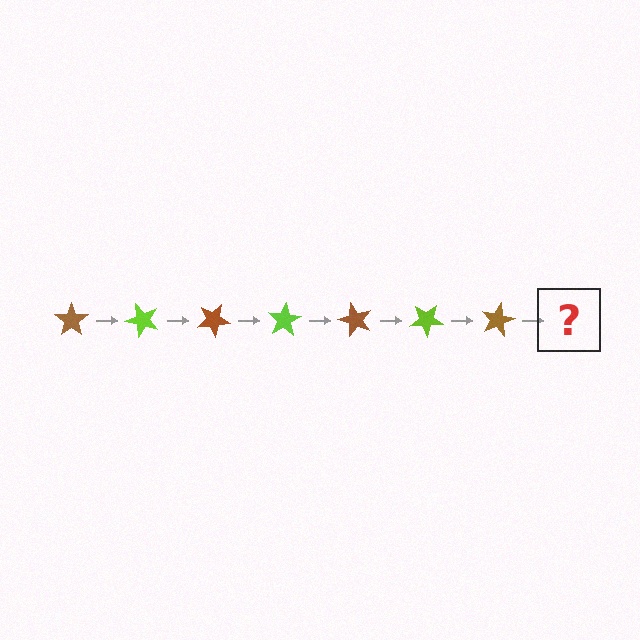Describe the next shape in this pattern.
It should be a lime star, rotated 350 degrees from the start.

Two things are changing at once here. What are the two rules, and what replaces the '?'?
The two rules are that it rotates 50 degrees each step and the color cycles through brown and lime. The '?' should be a lime star, rotated 350 degrees from the start.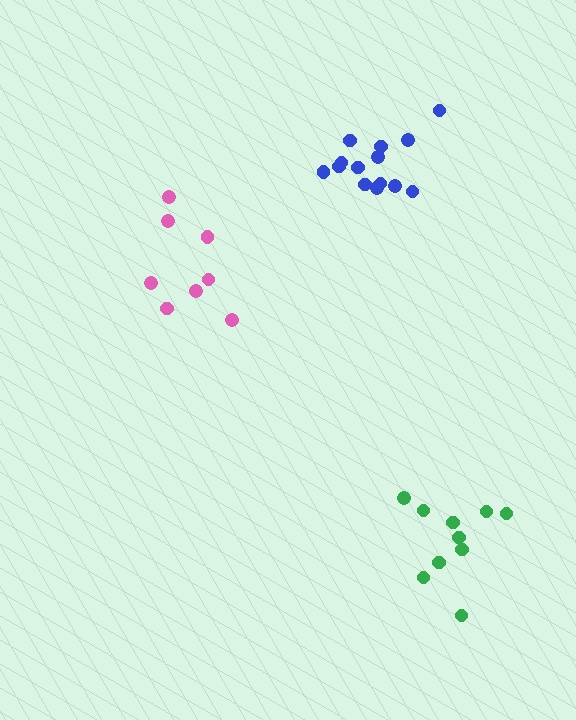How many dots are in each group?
Group 1: 14 dots, Group 2: 10 dots, Group 3: 8 dots (32 total).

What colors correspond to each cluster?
The clusters are colored: blue, green, pink.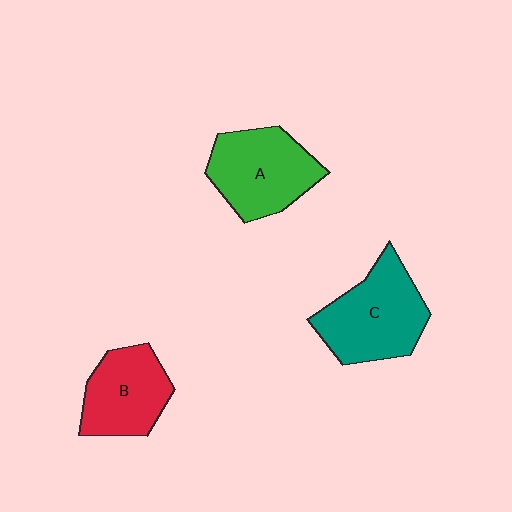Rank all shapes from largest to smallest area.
From largest to smallest: C (teal), A (green), B (red).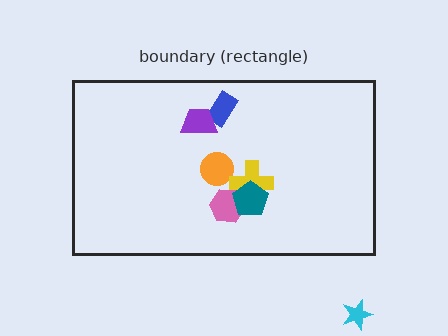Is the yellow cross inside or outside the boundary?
Inside.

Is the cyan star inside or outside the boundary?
Outside.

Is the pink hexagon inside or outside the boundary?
Inside.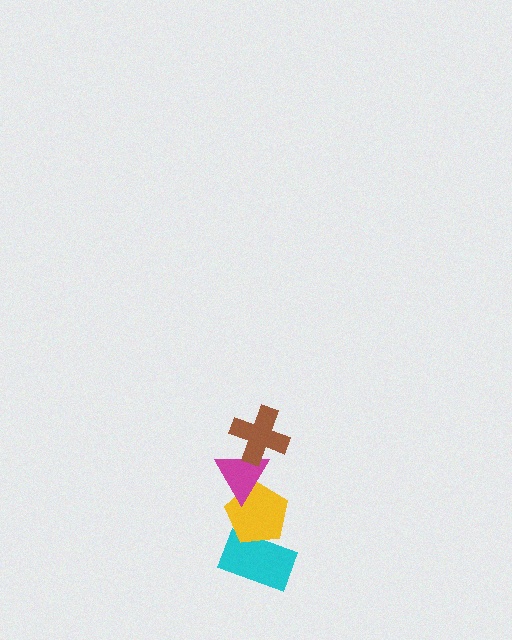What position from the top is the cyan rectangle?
The cyan rectangle is 4th from the top.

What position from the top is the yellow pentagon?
The yellow pentagon is 3rd from the top.